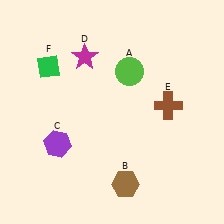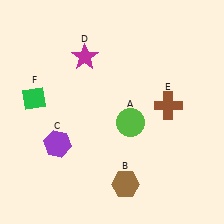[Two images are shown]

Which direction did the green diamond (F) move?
The green diamond (F) moved down.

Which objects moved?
The objects that moved are: the lime circle (A), the green diamond (F).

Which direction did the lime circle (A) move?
The lime circle (A) moved down.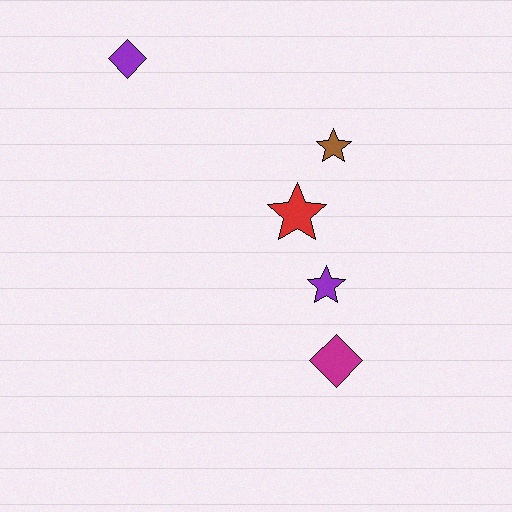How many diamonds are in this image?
There are 2 diamonds.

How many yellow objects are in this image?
There are no yellow objects.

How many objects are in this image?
There are 5 objects.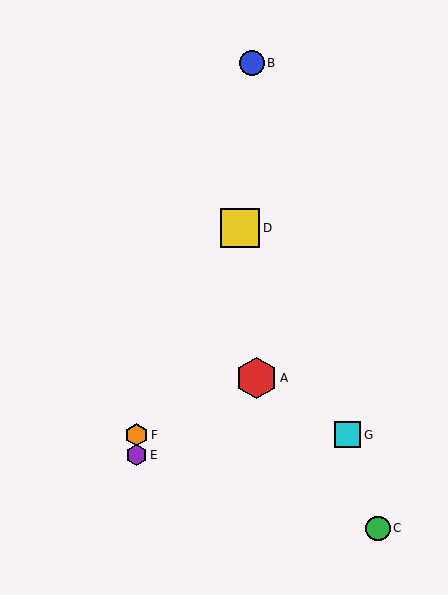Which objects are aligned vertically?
Objects E, F are aligned vertically.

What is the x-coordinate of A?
Object A is at x≈256.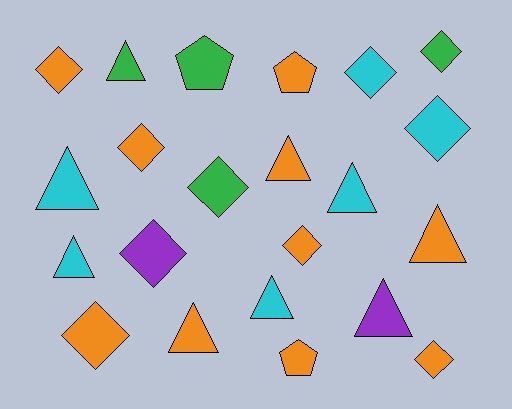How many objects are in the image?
There are 22 objects.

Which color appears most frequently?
Orange, with 10 objects.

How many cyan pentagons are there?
There are no cyan pentagons.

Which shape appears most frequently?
Diamond, with 10 objects.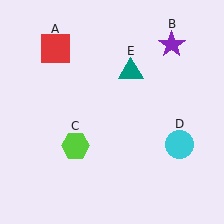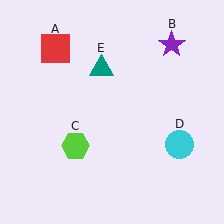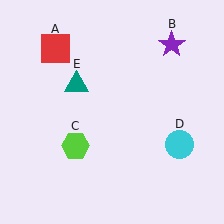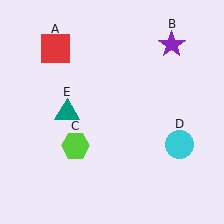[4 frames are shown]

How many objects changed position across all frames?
1 object changed position: teal triangle (object E).